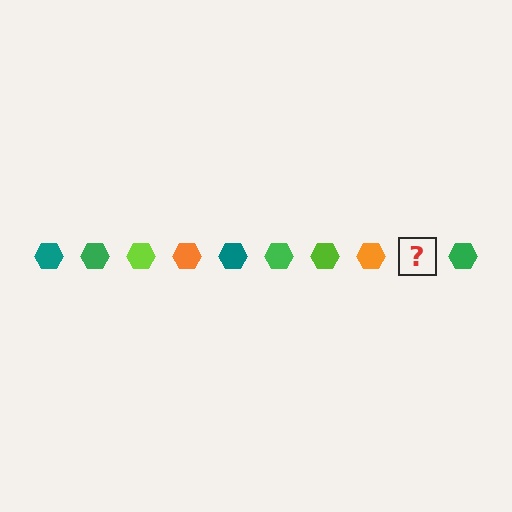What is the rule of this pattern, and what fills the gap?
The rule is that the pattern cycles through teal, green, lime, orange hexagons. The gap should be filled with a teal hexagon.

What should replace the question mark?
The question mark should be replaced with a teal hexagon.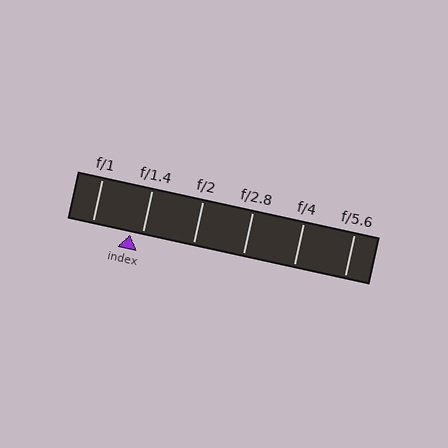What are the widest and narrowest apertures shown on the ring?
The widest aperture shown is f/1 and the narrowest is f/5.6.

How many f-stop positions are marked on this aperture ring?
There are 6 f-stop positions marked.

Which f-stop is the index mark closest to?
The index mark is closest to f/1.4.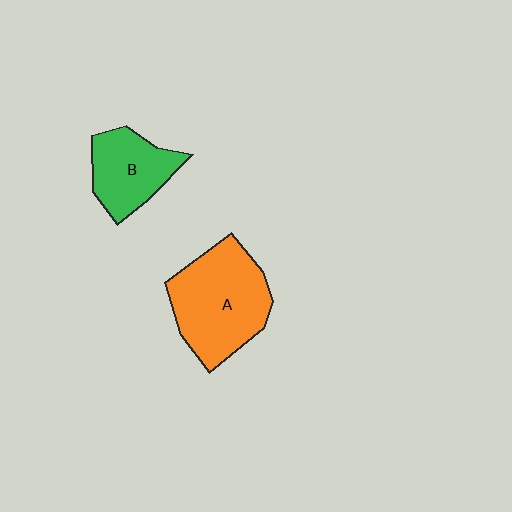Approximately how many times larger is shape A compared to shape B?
Approximately 1.6 times.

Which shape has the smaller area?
Shape B (green).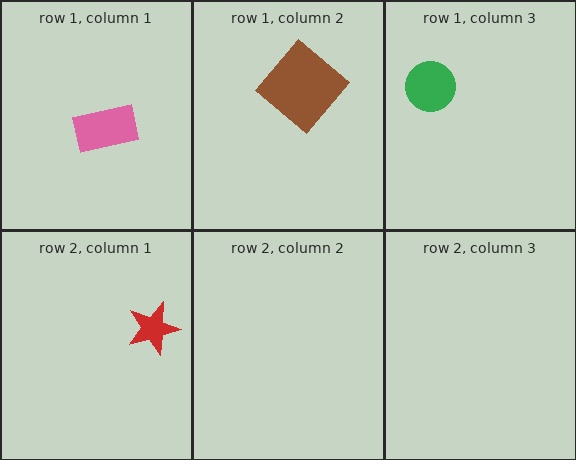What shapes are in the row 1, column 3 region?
The green circle.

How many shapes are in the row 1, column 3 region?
1.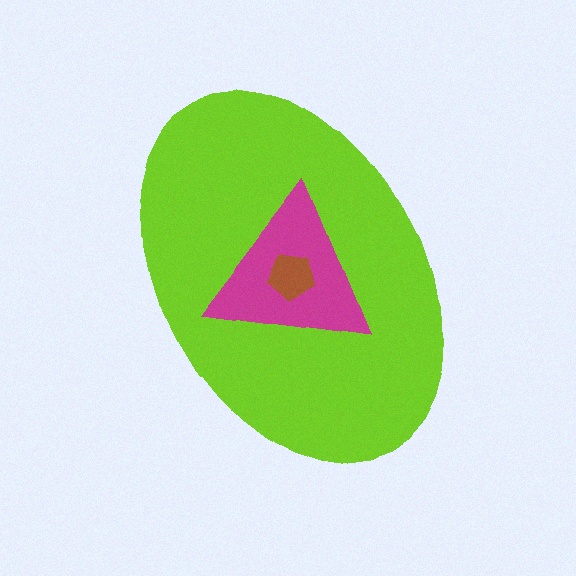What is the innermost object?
The brown pentagon.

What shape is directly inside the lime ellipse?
The magenta triangle.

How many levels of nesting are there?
3.